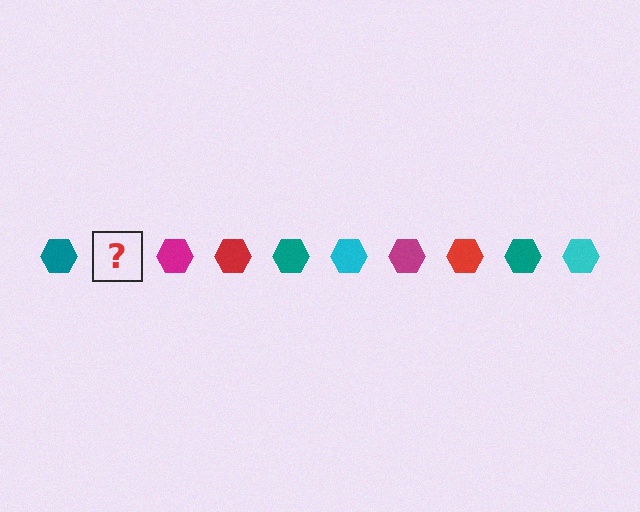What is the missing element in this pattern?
The missing element is a cyan hexagon.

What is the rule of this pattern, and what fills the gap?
The rule is that the pattern cycles through teal, cyan, magenta, red hexagons. The gap should be filled with a cyan hexagon.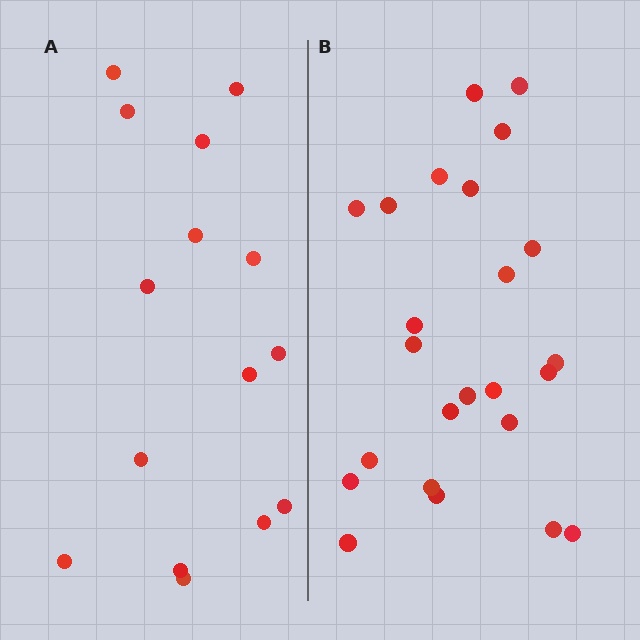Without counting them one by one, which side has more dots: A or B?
Region B (the right region) has more dots.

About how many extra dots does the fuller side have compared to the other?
Region B has roughly 8 or so more dots than region A.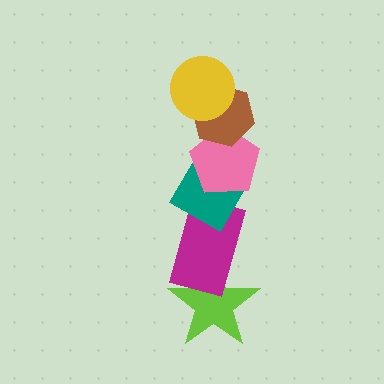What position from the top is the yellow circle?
The yellow circle is 1st from the top.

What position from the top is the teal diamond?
The teal diamond is 4th from the top.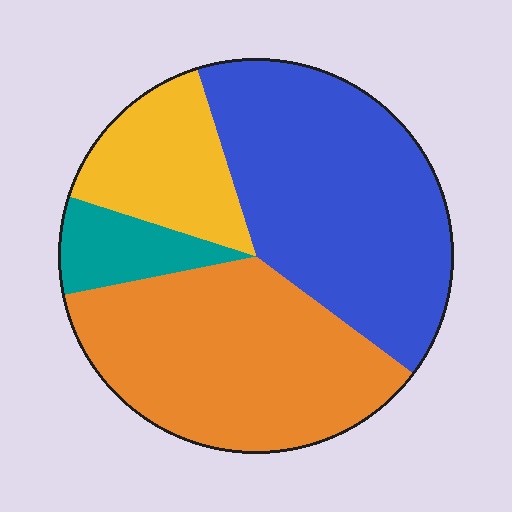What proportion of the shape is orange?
Orange covers roughly 35% of the shape.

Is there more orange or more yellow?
Orange.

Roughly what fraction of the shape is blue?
Blue takes up between a quarter and a half of the shape.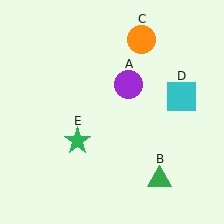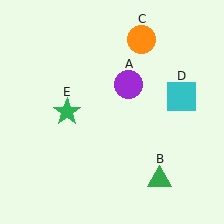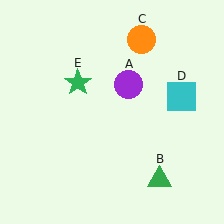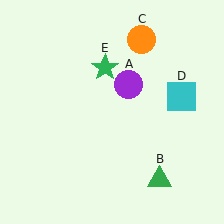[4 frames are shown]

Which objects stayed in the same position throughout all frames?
Purple circle (object A) and green triangle (object B) and orange circle (object C) and cyan square (object D) remained stationary.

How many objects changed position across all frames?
1 object changed position: green star (object E).